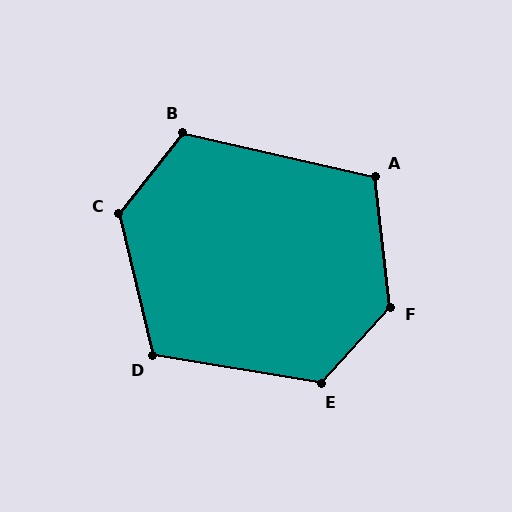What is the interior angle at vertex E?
Approximately 122 degrees (obtuse).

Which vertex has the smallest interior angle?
A, at approximately 109 degrees.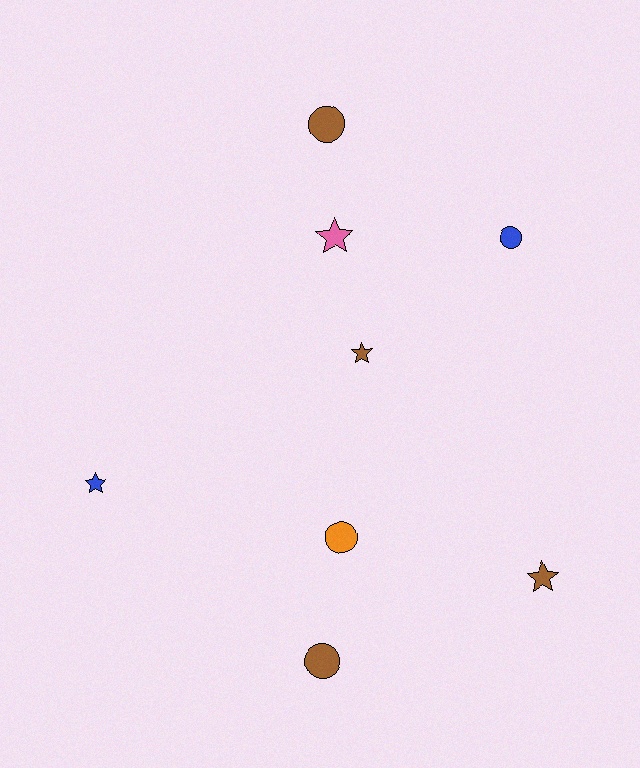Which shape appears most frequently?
Circle, with 4 objects.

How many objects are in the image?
There are 8 objects.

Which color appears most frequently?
Brown, with 4 objects.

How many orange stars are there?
There are no orange stars.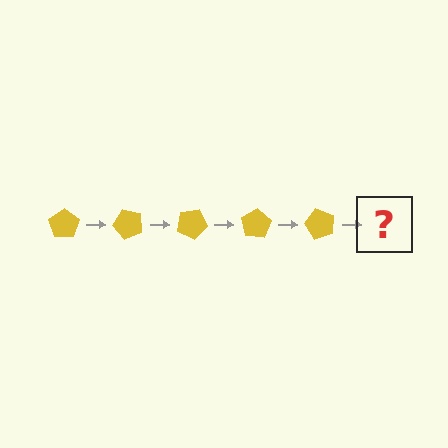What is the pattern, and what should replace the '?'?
The pattern is that the pentagon rotates 50 degrees each step. The '?' should be a yellow pentagon rotated 250 degrees.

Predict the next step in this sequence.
The next step is a yellow pentagon rotated 250 degrees.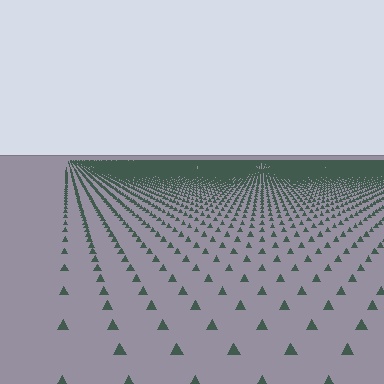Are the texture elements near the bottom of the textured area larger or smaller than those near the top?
Larger. Near the bottom, elements are closer to the viewer and appear at a bigger on-screen size.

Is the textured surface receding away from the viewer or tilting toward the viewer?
The surface is receding away from the viewer. Texture elements get smaller and denser toward the top.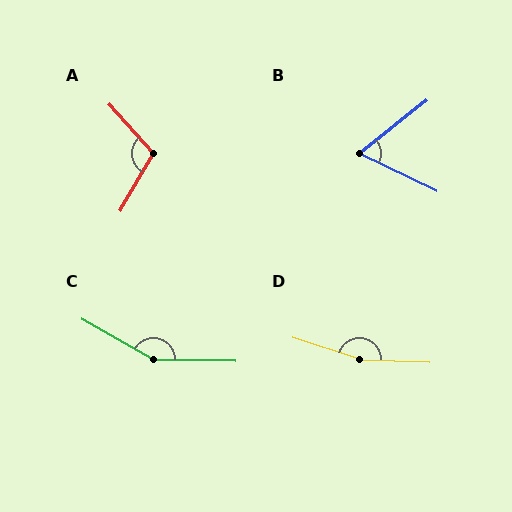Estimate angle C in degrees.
Approximately 151 degrees.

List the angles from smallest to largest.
B (64°), A (108°), C (151°), D (164°).